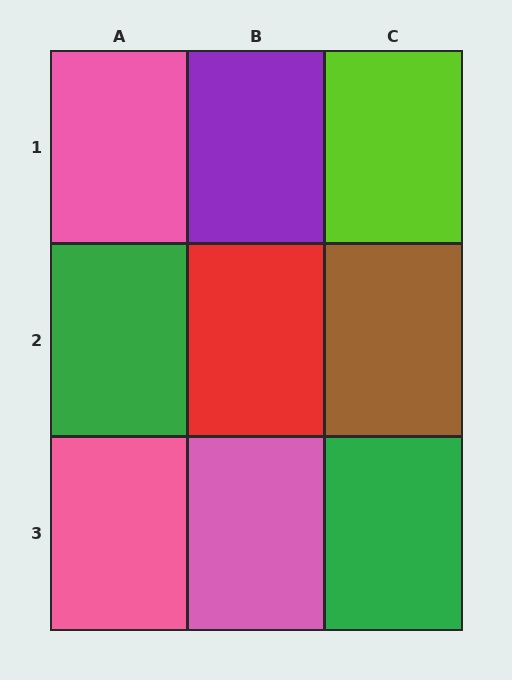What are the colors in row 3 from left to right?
Pink, pink, green.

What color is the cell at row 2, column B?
Red.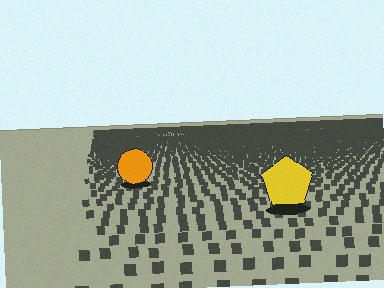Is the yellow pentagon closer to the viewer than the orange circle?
Yes. The yellow pentagon is closer — you can tell from the texture gradient: the ground texture is coarser near it.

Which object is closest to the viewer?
The yellow pentagon is closest. The texture marks near it are larger and more spread out.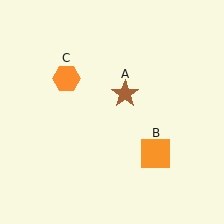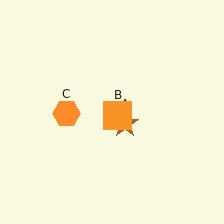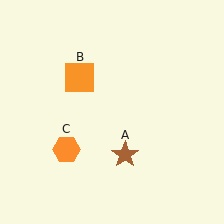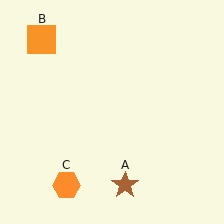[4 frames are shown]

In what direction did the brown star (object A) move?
The brown star (object A) moved down.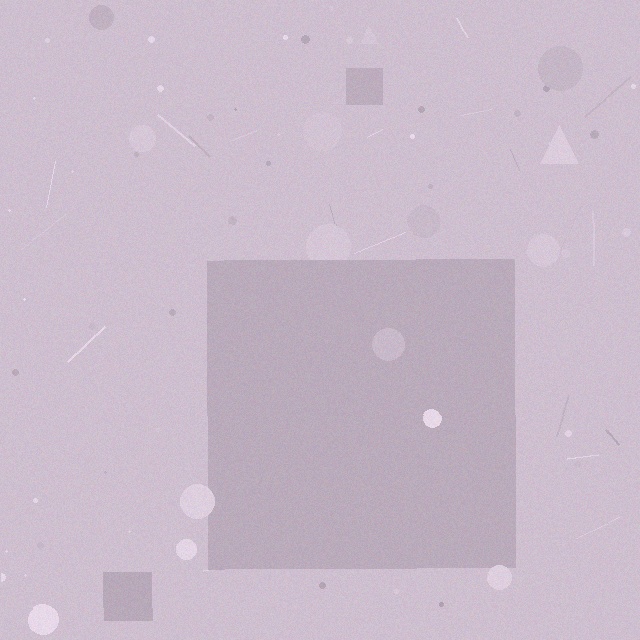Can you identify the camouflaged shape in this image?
The camouflaged shape is a square.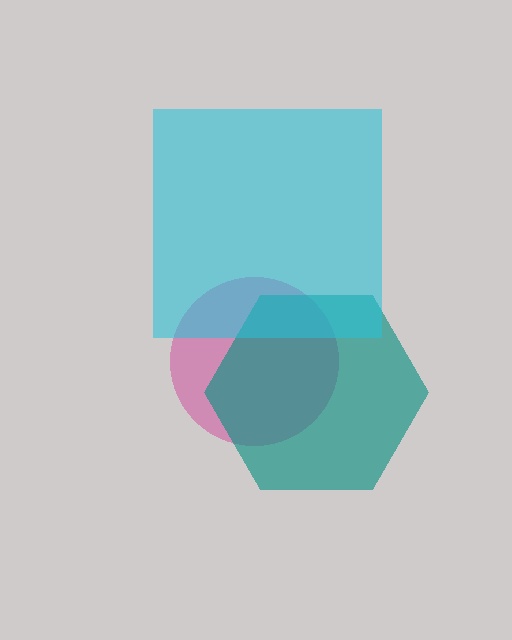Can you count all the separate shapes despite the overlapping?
Yes, there are 3 separate shapes.